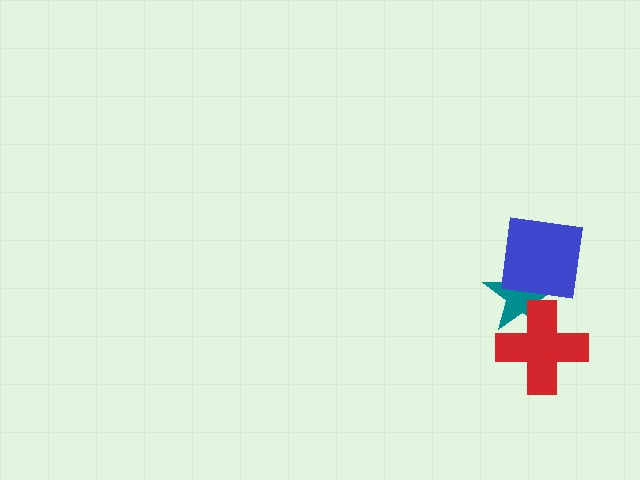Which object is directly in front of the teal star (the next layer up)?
The red cross is directly in front of the teal star.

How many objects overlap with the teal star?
2 objects overlap with the teal star.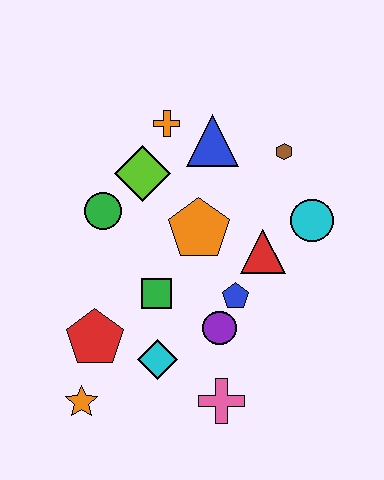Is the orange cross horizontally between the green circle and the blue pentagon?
Yes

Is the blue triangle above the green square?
Yes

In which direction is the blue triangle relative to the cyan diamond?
The blue triangle is above the cyan diamond.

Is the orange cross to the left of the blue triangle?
Yes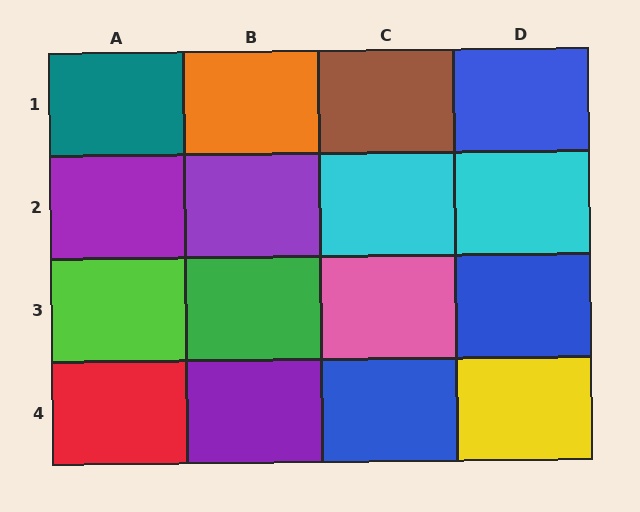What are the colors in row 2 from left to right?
Purple, purple, cyan, cyan.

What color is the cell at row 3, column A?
Lime.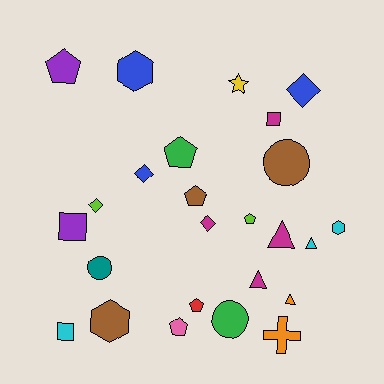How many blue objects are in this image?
There are 3 blue objects.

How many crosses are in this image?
There is 1 cross.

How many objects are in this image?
There are 25 objects.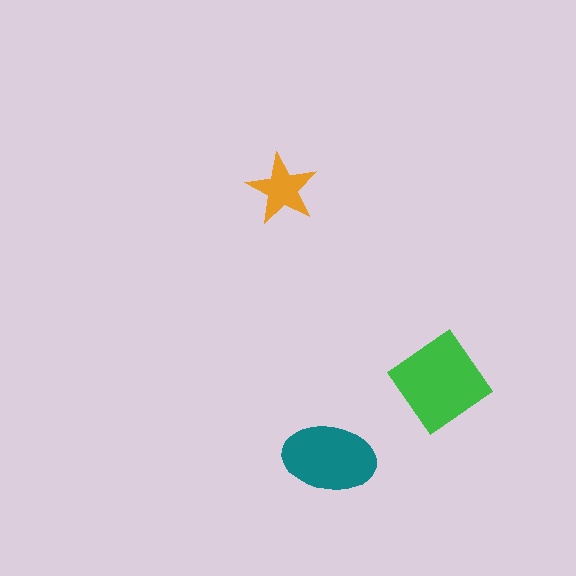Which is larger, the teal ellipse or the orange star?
The teal ellipse.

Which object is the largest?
The green diamond.